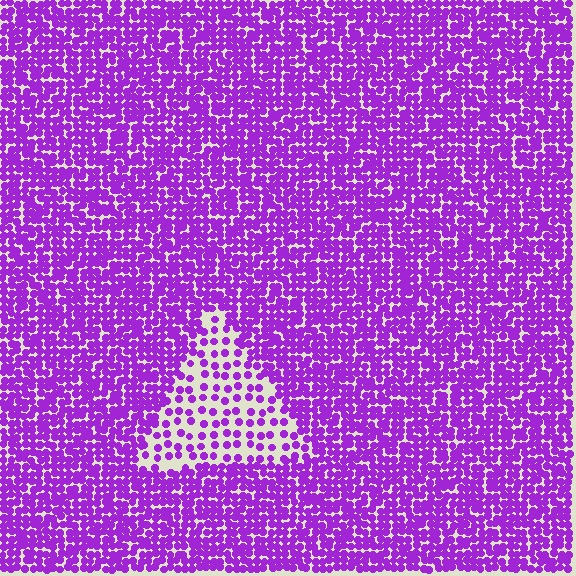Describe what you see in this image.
The image contains small purple elements arranged at two different densities. A triangle-shaped region is visible where the elements are less densely packed than the surrounding area.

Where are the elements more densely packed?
The elements are more densely packed outside the triangle boundary.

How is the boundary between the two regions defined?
The boundary is defined by a change in element density (approximately 2.6x ratio). All elements are the same color, size, and shape.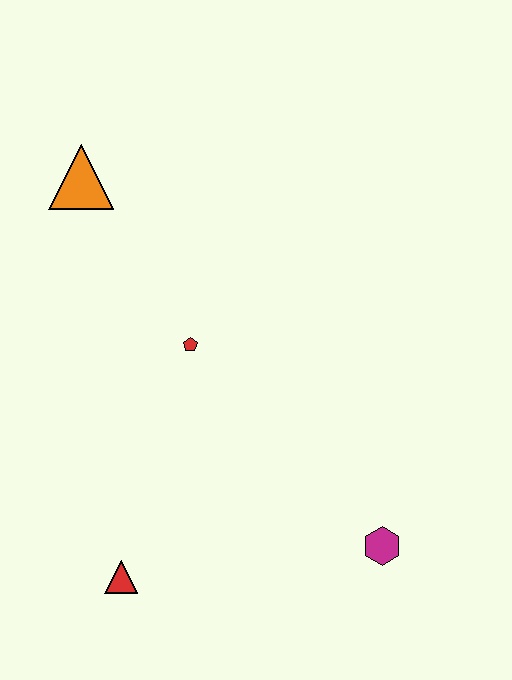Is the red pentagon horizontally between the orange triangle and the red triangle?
No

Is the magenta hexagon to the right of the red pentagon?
Yes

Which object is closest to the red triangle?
The red pentagon is closest to the red triangle.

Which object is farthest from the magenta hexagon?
The orange triangle is farthest from the magenta hexagon.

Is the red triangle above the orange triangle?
No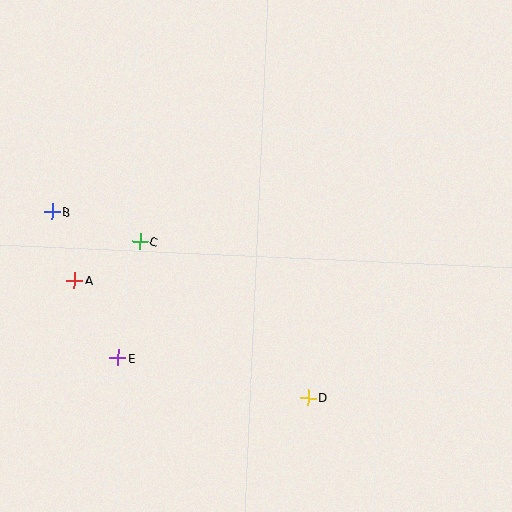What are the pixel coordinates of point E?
Point E is at (118, 358).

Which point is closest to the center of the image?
Point C at (140, 242) is closest to the center.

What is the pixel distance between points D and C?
The distance between D and C is 230 pixels.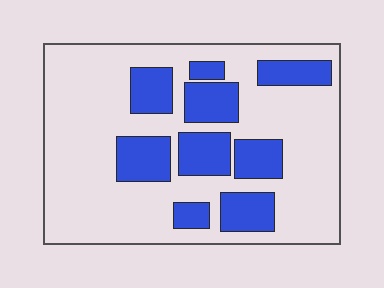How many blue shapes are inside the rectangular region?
9.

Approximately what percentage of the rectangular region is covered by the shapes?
Approximately 30%.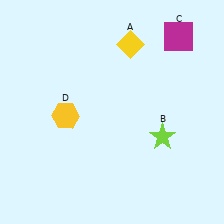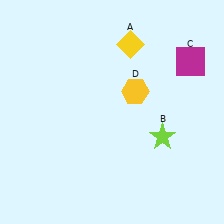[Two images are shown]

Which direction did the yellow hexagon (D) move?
The yellow hexagon (D) moved right.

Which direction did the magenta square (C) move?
The magenta square (C) moved down.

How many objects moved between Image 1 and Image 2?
2 objects moved between the two images.